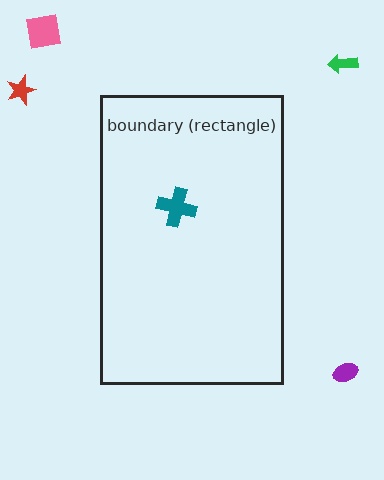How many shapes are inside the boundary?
1 inside, 4 outside.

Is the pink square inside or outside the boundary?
Outside.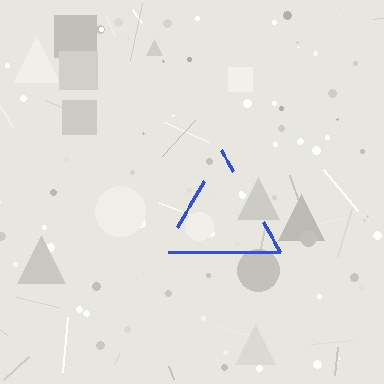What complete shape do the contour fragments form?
The contour fragments form a triangle.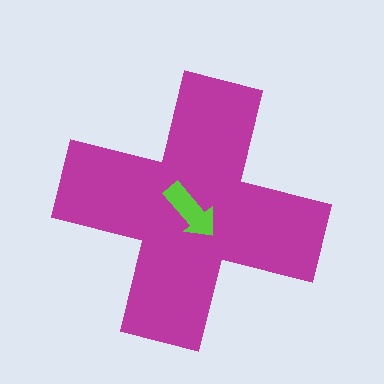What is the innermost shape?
The lime arrow.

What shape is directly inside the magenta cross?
The lime arrow.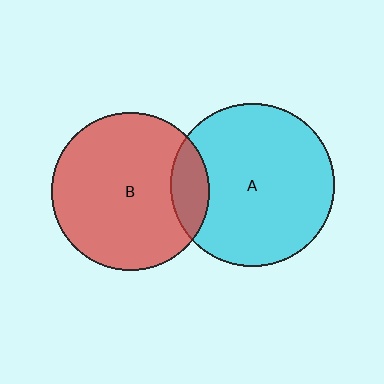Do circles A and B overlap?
Yes.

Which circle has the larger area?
Circle A (cyan).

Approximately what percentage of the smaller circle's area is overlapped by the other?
Approximately 15%.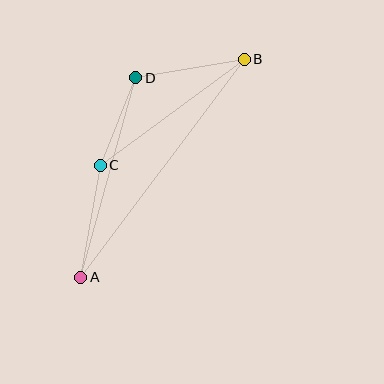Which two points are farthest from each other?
Points A and B are farthest from each other.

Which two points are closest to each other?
Points C and D are closest to each other.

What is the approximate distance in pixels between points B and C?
The distance between B and C is approximately 179 pixels.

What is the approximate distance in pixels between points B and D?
The distance between B and D is approximately 110 pixels.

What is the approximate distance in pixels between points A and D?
The distance between A and D is approximately 207 pixels.